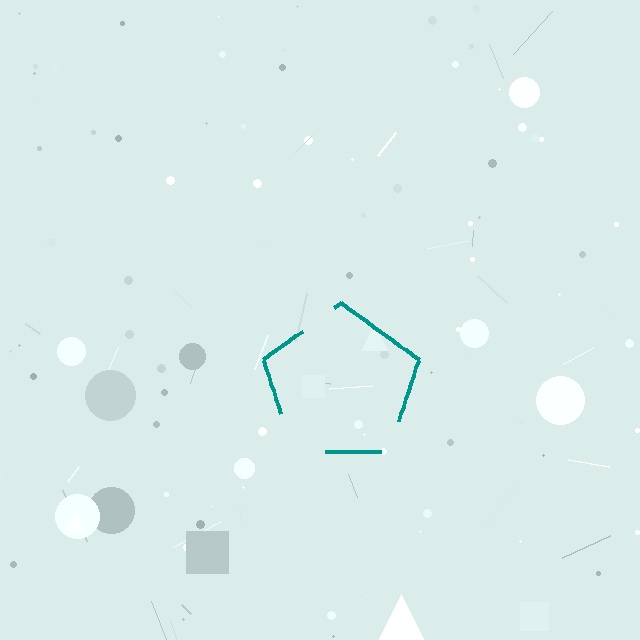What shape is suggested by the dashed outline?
The dashed outline suggests a pentagon.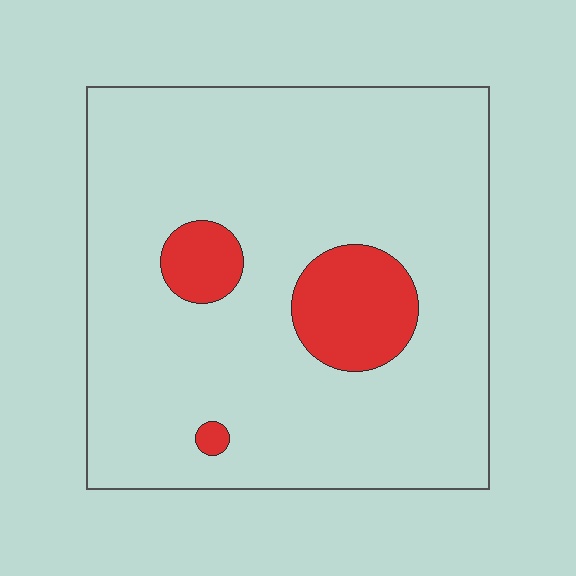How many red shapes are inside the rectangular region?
3.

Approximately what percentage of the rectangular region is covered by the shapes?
Approximately 10%.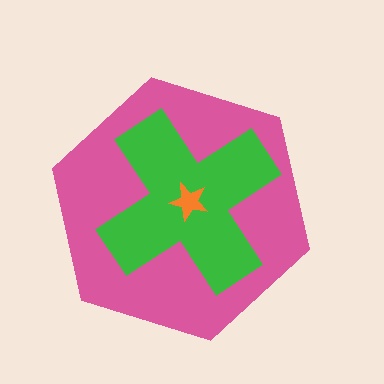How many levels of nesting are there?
3.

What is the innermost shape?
The orange star.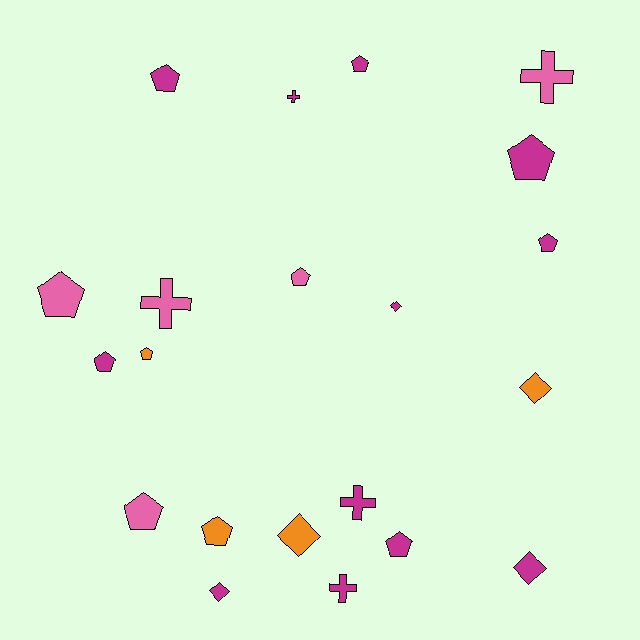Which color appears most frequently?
Magenta, with 12 objects.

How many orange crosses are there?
There are no orange crosses.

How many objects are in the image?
There are 21 objects.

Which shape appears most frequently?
Pentagon, with 11 objects.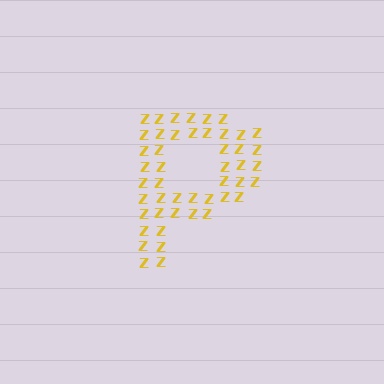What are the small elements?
The small elements are letter Z's.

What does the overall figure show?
The overall figure shows the letter P.